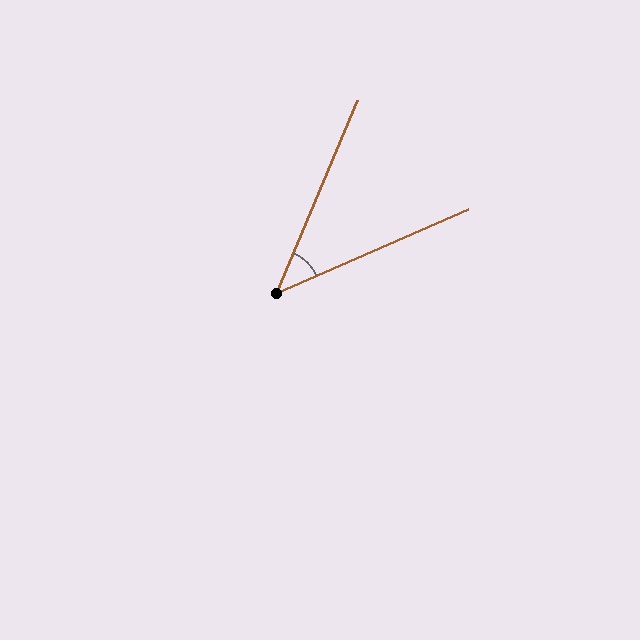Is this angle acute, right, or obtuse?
It is acute.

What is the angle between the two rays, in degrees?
Approximately 44 degrees.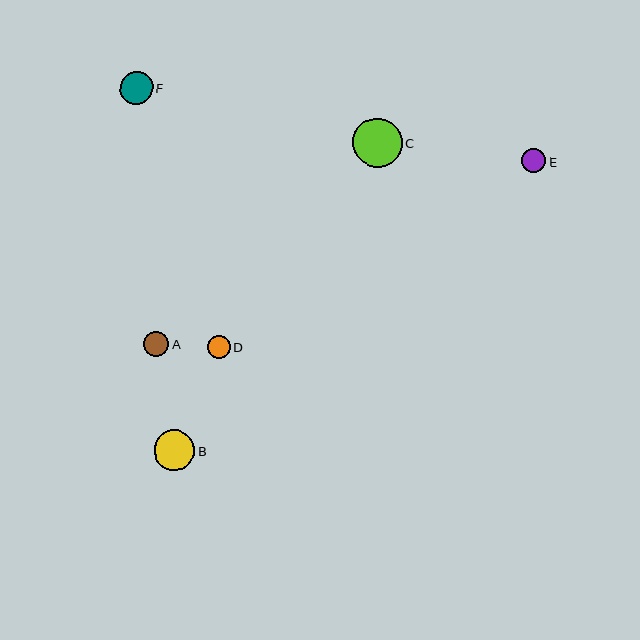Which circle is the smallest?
Circle D is the smallest with a size of approximately 23 pixels.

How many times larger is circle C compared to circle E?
Circle C is approximately 2.0 times the size of circle E.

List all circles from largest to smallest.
From largest to smallest: C, B, F, A, E, D.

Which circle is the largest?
Circle C is the largest with a size of approximately 49 pixels.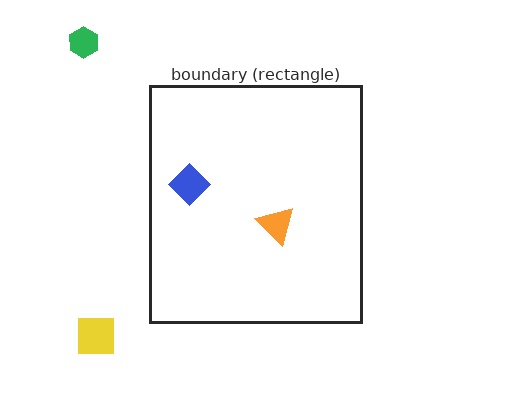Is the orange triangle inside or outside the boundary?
Inside.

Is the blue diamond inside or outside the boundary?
Inside.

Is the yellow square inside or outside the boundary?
Outside.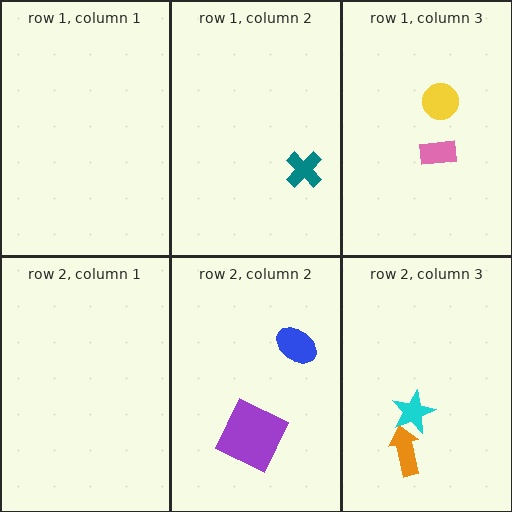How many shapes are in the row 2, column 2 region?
2.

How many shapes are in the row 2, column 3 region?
2.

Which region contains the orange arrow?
The row 2, column 3 region.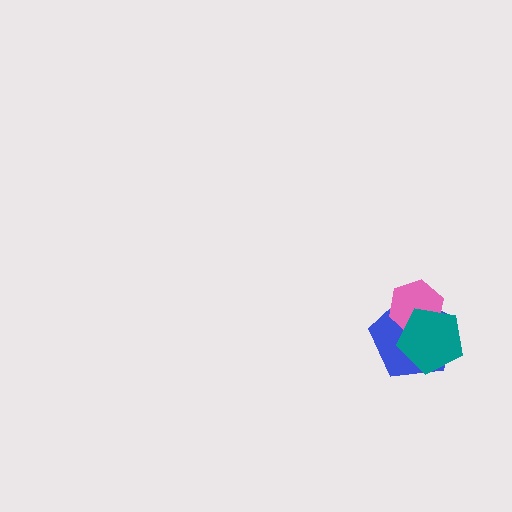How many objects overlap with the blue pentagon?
2 objects overlap with the blue pentagon.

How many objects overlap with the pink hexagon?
2 objects overlap with the pink hexagon.